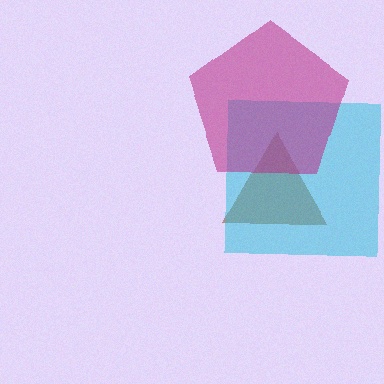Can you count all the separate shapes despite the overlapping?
Yes, there are 3 separate shapes.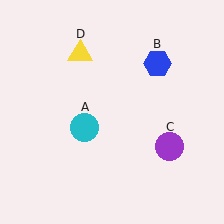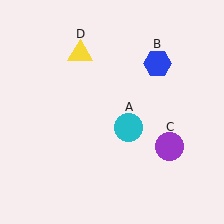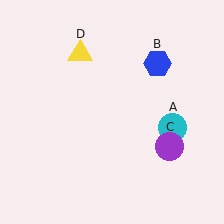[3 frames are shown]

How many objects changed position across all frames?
1 object changed position: cyan circle (object A).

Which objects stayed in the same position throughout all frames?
Blue hexagon (object B) and purple circle (object C) and yellow triangle (object D) remained stationary.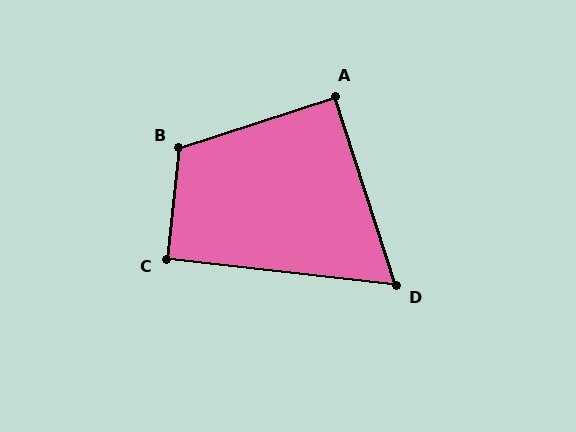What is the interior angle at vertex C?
Approximately 90 degrees (approximately right).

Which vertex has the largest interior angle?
B, at approximately 114 degrees.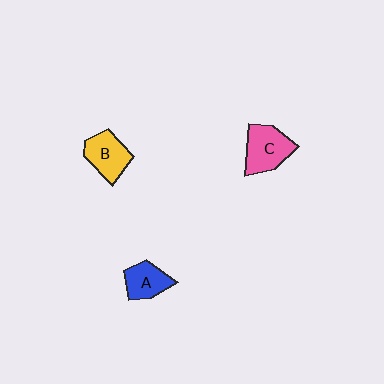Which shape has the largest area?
Shape C (pink).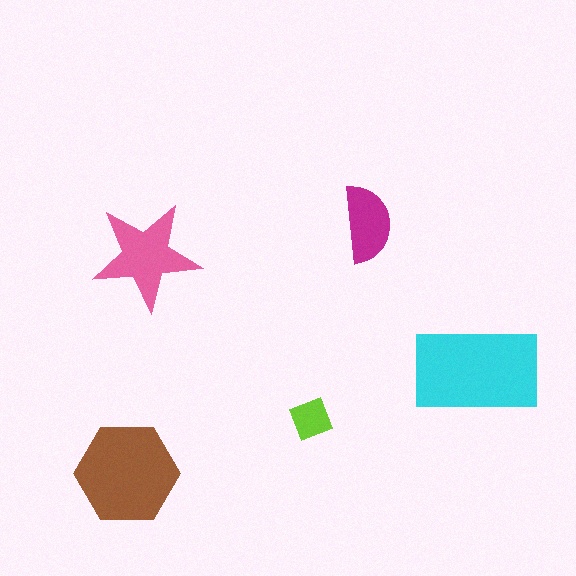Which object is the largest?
The cyan rectangle.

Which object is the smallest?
The lime square.